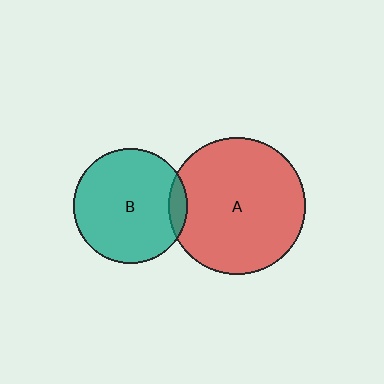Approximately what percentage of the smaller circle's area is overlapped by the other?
Approximately 10%.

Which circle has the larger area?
Circle A (red).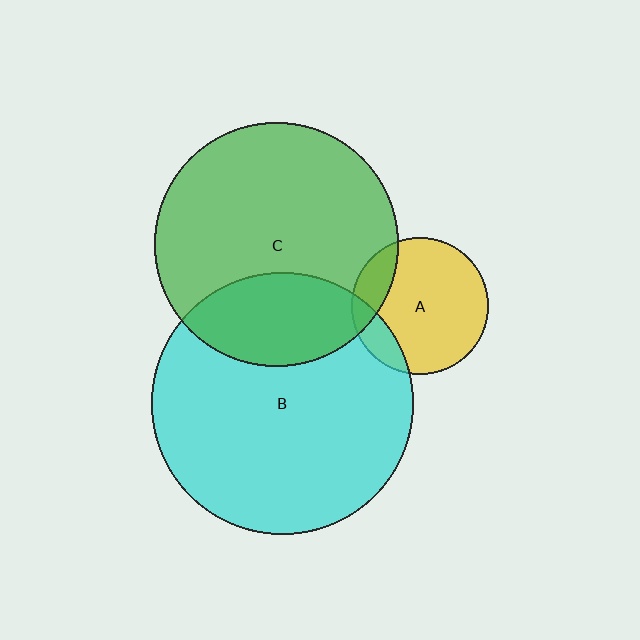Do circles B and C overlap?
Yes.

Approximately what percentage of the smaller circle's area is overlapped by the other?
Approximately 30%.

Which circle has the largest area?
Circle B (cyan).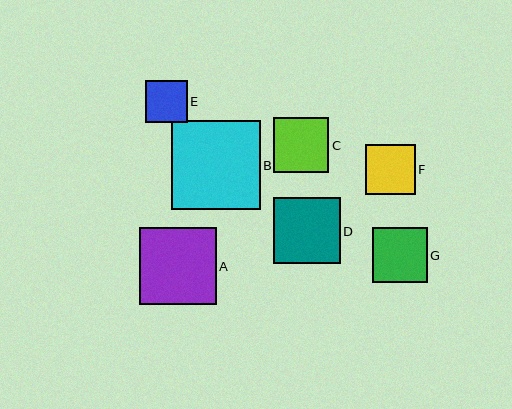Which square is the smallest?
Square E is the smallest with a size of approximately 42 pixels.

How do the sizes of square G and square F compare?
Square G and square F are approximately the same size.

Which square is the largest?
Square B is the largest with a size of approximately 89 pixels.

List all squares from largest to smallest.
From largest to smallest: B, A, D, C, G, F, E.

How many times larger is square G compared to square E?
Square G is approximately 1.3 times the size of square E.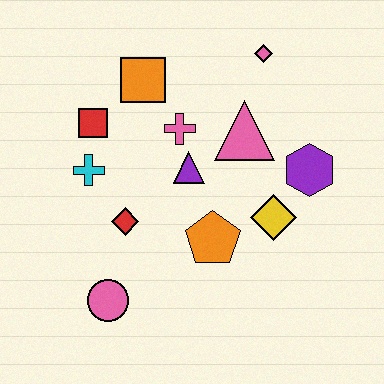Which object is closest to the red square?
The cyan cross is closest to the red square.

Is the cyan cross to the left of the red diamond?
Yes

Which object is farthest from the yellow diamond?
The red square is farthest from the yellow diamond.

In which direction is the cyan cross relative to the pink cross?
The cyan cross is to the left of the pink cross.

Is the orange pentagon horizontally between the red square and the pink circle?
No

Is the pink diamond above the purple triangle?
Yes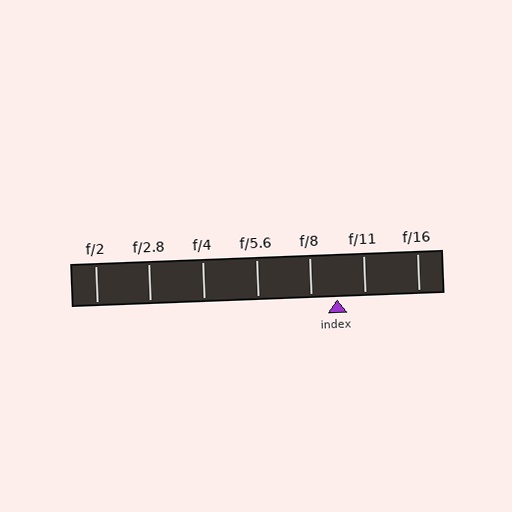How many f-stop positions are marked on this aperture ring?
There are 7 f-stop positions marked.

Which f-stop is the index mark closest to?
The index mark is closest to f/8.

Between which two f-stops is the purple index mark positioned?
The index mark is between f/8 and f/11.